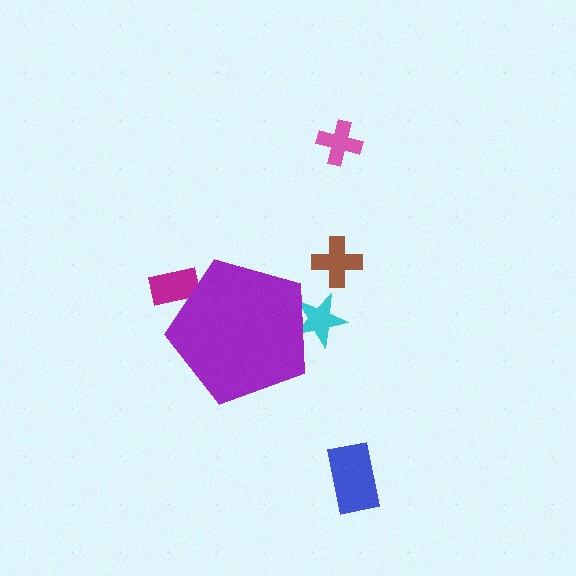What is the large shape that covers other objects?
A purple pentagon.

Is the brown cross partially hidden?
No, the brown cross is fully visible.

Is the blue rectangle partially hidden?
No, the blue rectangle is fully visible.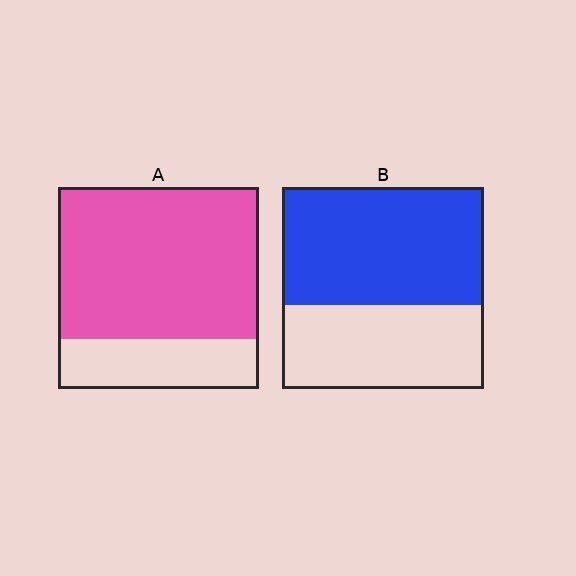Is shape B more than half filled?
Yes.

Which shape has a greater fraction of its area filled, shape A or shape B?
Shape A.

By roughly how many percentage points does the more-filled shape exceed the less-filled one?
By roughly 15 percentage points (A over B).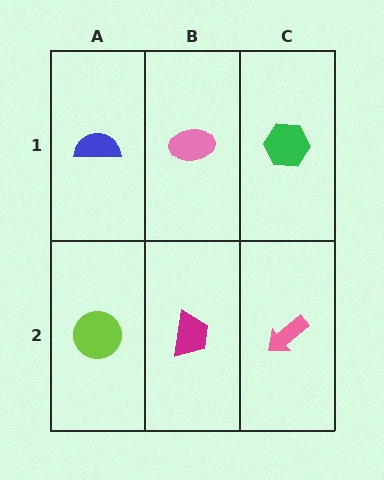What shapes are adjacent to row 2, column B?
A pink ellipse (row 1, column B), a lime circle (row 2, column A), a pink arrow (row 2, column C).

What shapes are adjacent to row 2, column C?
A green hexagon (row 1, column C), a magenta trapezoid (row 2, column B).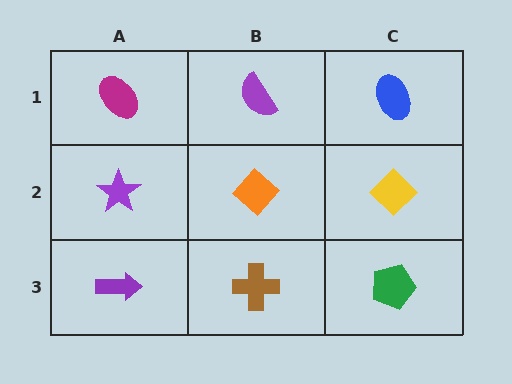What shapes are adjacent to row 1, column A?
A purple star (row 2, column A), a purple semicircle (row 1, column B).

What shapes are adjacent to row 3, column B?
An orange diamond (row 2, column B), a purple arrow (row 3, column A), a green pentagon (row 3, column C).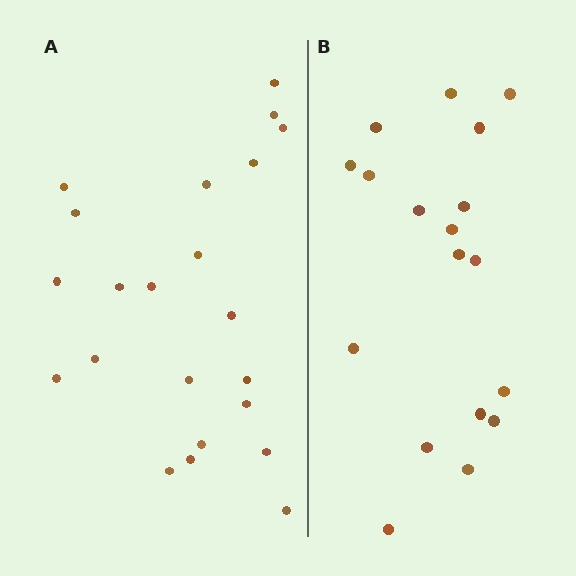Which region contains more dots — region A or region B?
Region A (the left region) has more dots.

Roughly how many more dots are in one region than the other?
Region A has about 4 more dots than region B.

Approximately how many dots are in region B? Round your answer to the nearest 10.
About 20 dots. (The exact count is 18, which rounds to 20.)